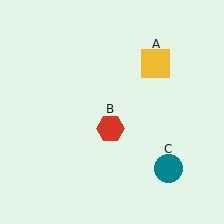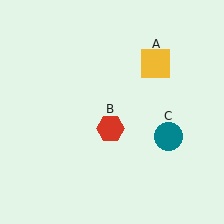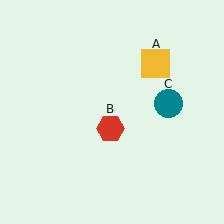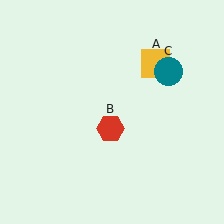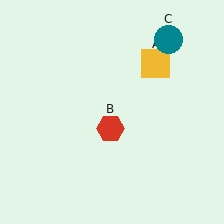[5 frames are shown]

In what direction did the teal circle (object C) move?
The teal circle (object C) moved up.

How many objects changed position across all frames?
1 object changed position: teal circle (object C).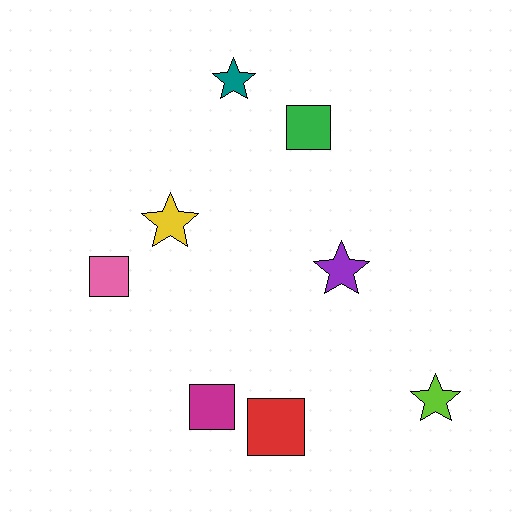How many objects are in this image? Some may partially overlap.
There are 8 objects.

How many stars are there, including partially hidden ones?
There are 4 stars.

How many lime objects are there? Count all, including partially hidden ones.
There is 1 lime object.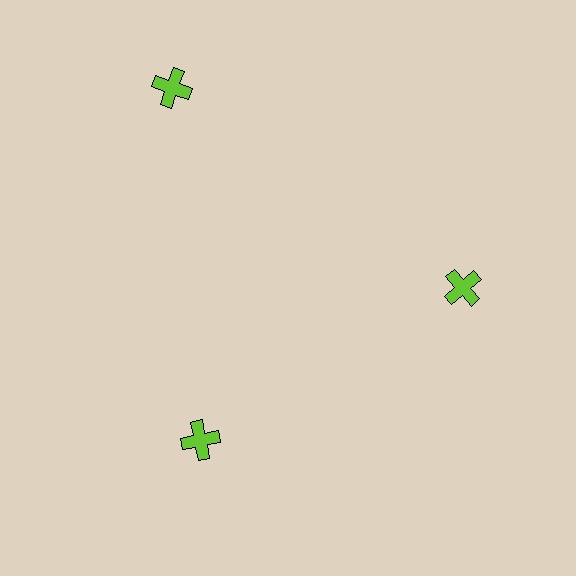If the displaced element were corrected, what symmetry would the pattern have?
It would have 3-fold rotational symmetry — the pattern would map onto itself every 120 degrees.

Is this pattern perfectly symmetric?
No. The 3 lime crosses are arranged in a ring, but one element near the 11 o'clock position is pushed outward from the center, breaking the 3-fold rotational symmetry.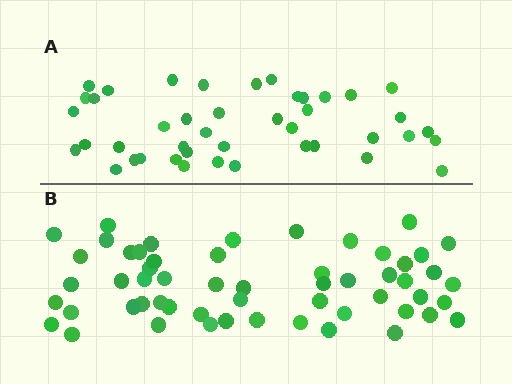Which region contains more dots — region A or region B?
Region B (the bottom region) has more dots.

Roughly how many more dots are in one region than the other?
Region B has approximately 15 more dots than region A.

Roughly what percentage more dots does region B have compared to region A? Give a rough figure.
About 30% more.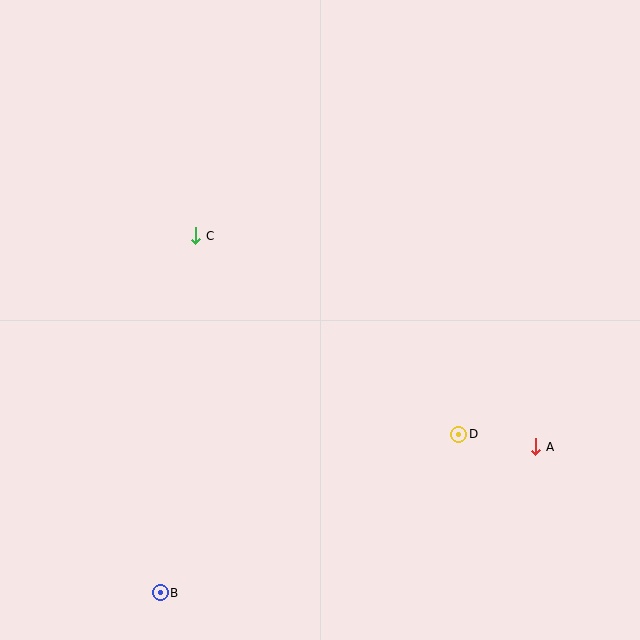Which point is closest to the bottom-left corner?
Point B is closest to the bottom-left corner.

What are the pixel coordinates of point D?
Point D is at (459, 434).